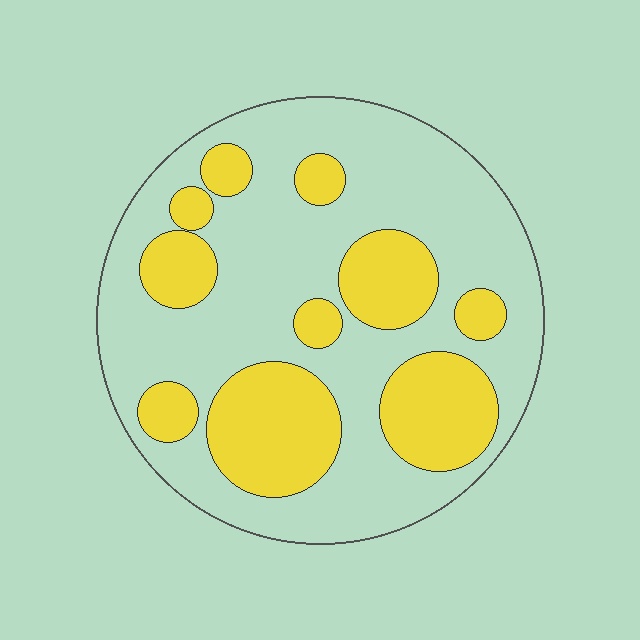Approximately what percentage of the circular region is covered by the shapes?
Approximately 35%.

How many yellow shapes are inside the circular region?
10.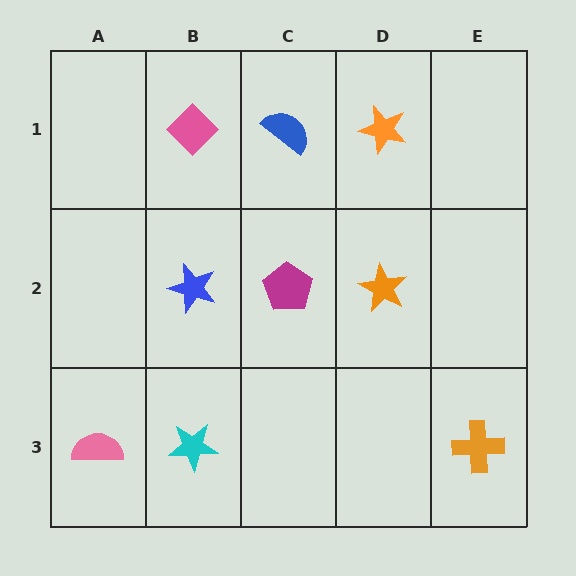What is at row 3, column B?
A cyan star.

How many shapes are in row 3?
3 shapes.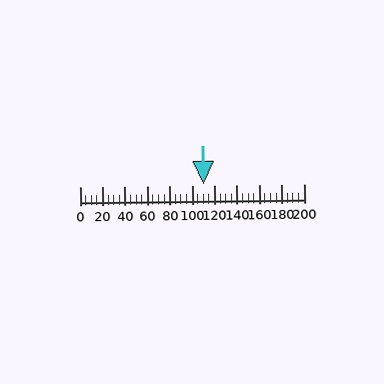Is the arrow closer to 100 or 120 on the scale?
The arrow is closer to 120.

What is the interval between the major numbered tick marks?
The major tick marks are spaced 20 units apart.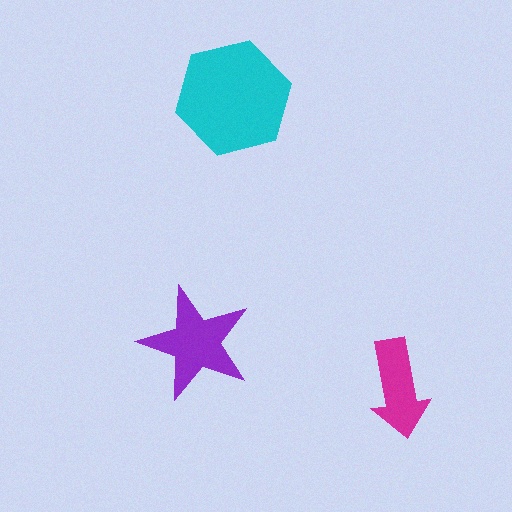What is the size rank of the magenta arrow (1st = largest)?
3rd.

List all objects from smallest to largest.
The magenta arrow, the purple star, the cyan hexagon.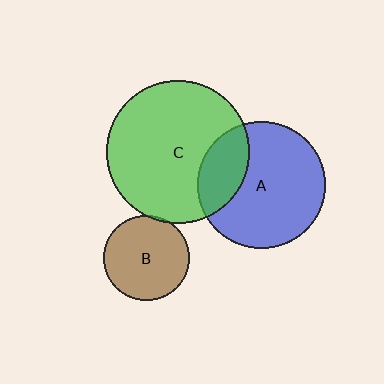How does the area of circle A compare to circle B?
Approximately 2.2 times.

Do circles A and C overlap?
Yes.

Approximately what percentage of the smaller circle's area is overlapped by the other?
Approximately 25%.